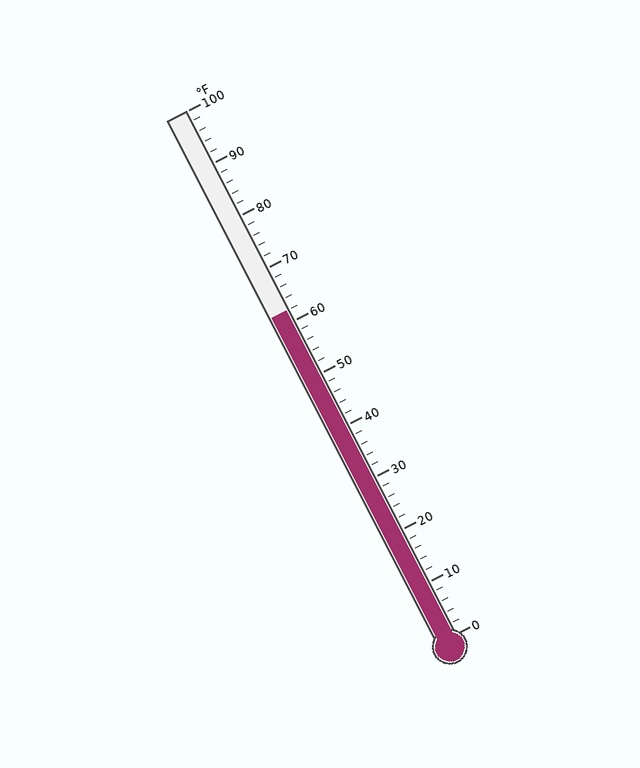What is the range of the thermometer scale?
The thermometer scale ranges from 0°F to 100°F.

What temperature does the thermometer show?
The thermometer shows approximately 62°F.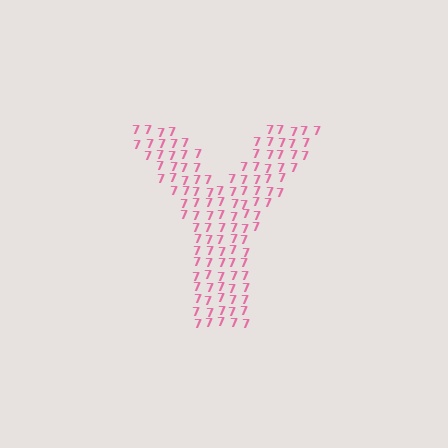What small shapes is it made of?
It is made of small digit 7's.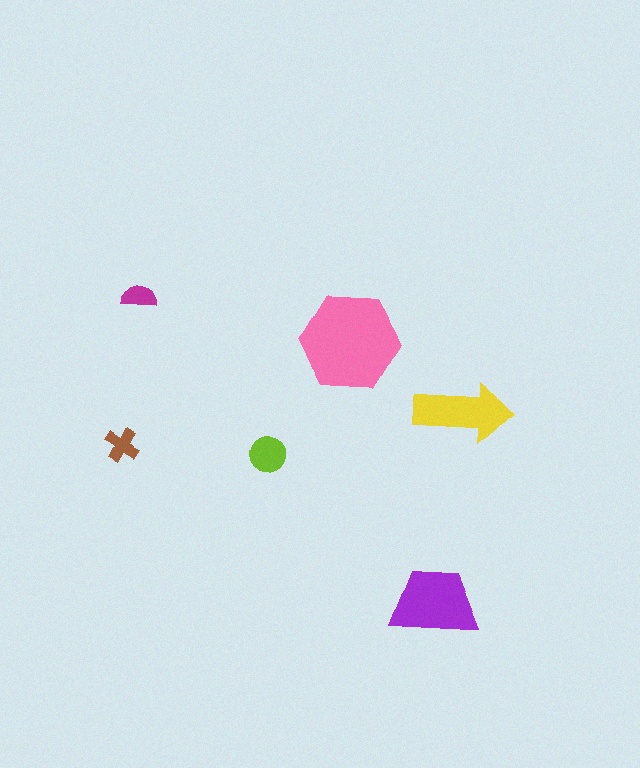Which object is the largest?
The pink hexagon.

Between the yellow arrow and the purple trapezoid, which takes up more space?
The purple trapezoid.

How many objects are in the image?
There are 6 objects in the image.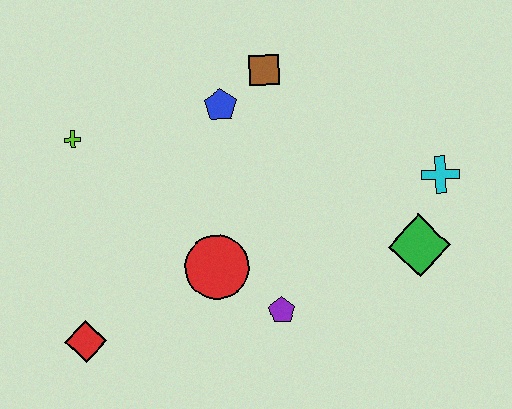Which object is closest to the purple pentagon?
The red circle is closest to the purple pentagon.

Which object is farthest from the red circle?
The cyan cross is farthest from the red circle.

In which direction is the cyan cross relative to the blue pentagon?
The cyan cross is to the right of the blue pentagon.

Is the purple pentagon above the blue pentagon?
No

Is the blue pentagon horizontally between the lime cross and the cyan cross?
Yes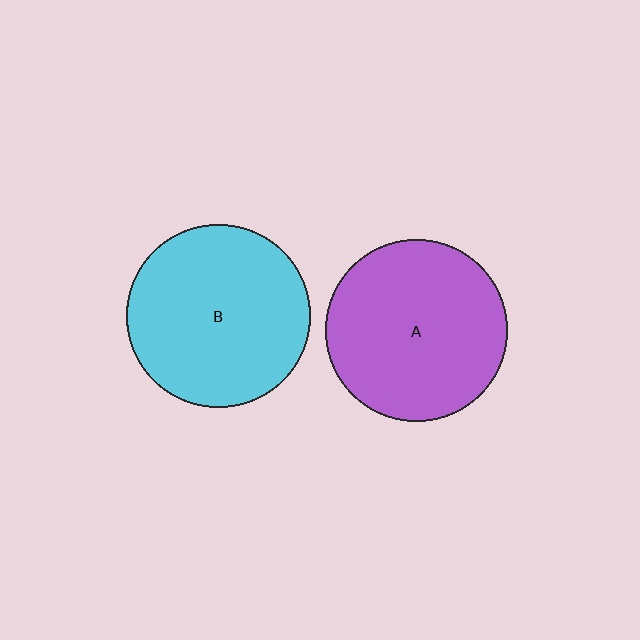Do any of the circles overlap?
No, none of the circles overlap.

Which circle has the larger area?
Circle B (cyan).